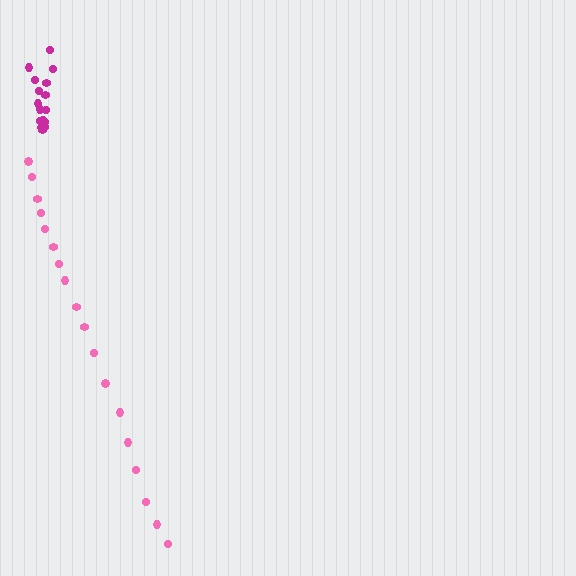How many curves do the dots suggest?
There are 2 distinct paths.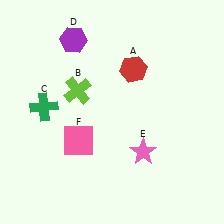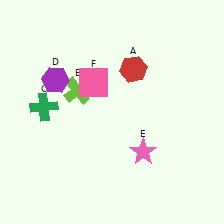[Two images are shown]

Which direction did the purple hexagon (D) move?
The purple hexagon (D) moved down.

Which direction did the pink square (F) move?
The pink square (F) moved up.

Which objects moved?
The objects that moved are: the purple hexagon (D), the pink square (F).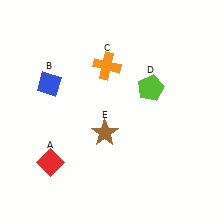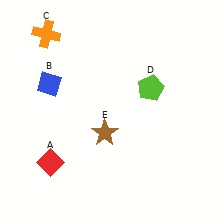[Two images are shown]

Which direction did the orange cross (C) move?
The orange cross (C) moved left.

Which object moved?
The orange cross (C) moved left.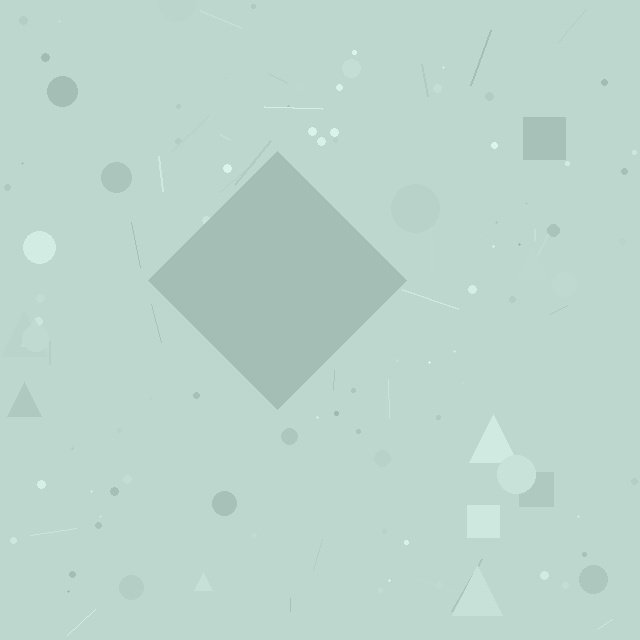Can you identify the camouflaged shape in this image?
The camouflaged shape is a diamond.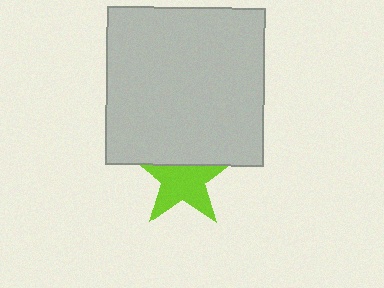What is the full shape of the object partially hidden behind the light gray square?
The partially hidden object is a lime star.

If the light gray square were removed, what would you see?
You would see the complete lime star.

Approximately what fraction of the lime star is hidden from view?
Roughly 34% of the lime star is hidden behind the light gray square.